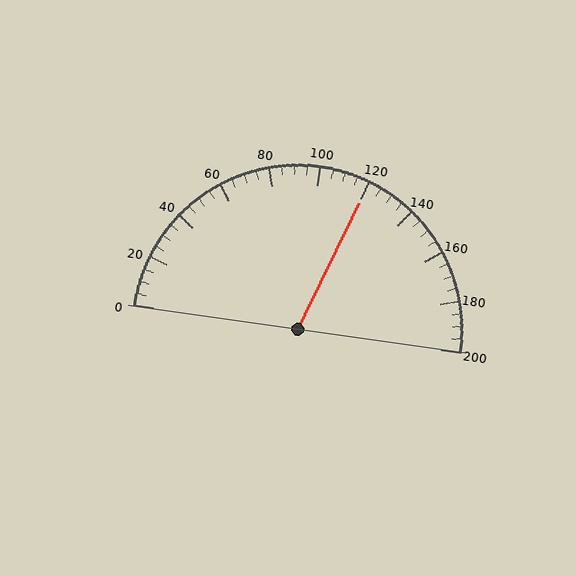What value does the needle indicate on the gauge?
The needle indicates approximately 120.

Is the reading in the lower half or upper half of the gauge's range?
The reading is in the upper half of the range (0 to 200).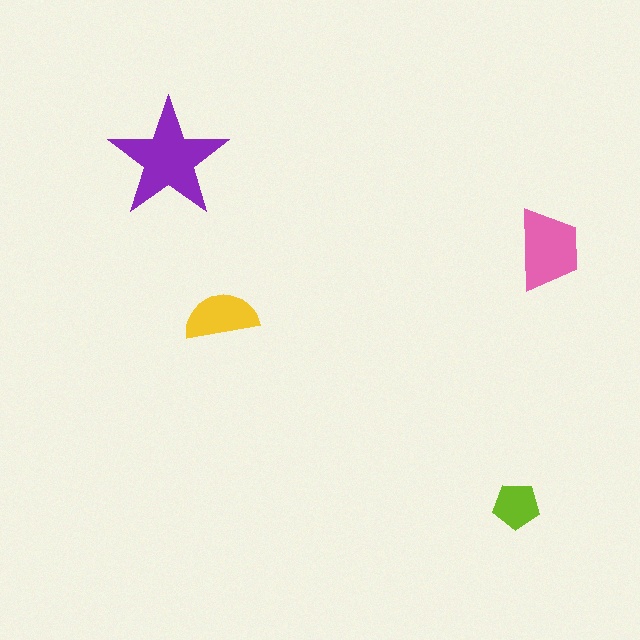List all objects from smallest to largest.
The lime pentagon, the yellow semicircle, the pink trapezoid, the purple star.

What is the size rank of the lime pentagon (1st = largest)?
4th.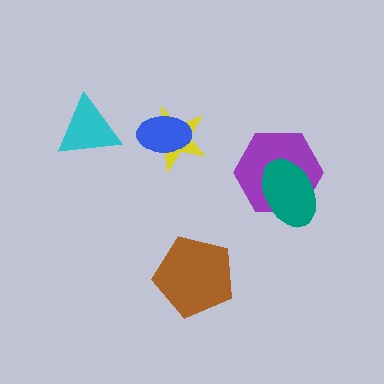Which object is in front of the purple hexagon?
The teal ellipse is in front of the purple hexagon.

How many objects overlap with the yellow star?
1 object overlaps with the yellow star.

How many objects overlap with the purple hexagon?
1 object overlaps with the purple hexagon.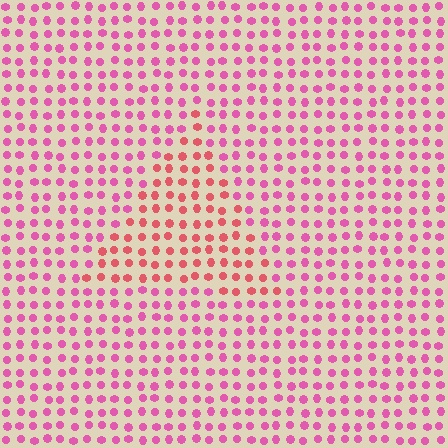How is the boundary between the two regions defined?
The boundary is defined purely by a slight shift in hue (about 31 degrees). Spacing, size, and orientation are identical on both sides.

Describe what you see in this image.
The image is filled with small pink elements in a uniform arrangement. A triangle-shaped region is visible where the elements are tinted to a slightly different hue, forming a subtle color boundary.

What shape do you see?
I see a triangle.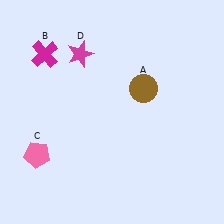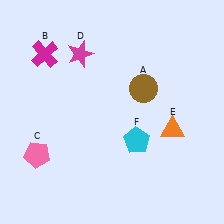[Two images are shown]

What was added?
An orange triangle (E), a cyan pentagon (F) were added in Image 2.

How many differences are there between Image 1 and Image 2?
There are 2 differences between the two images.